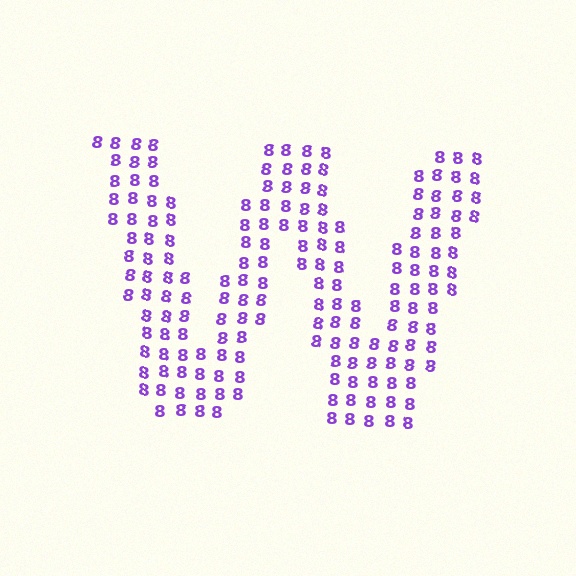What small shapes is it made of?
It is made of small digit 8's.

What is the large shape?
The large shape is the letter W.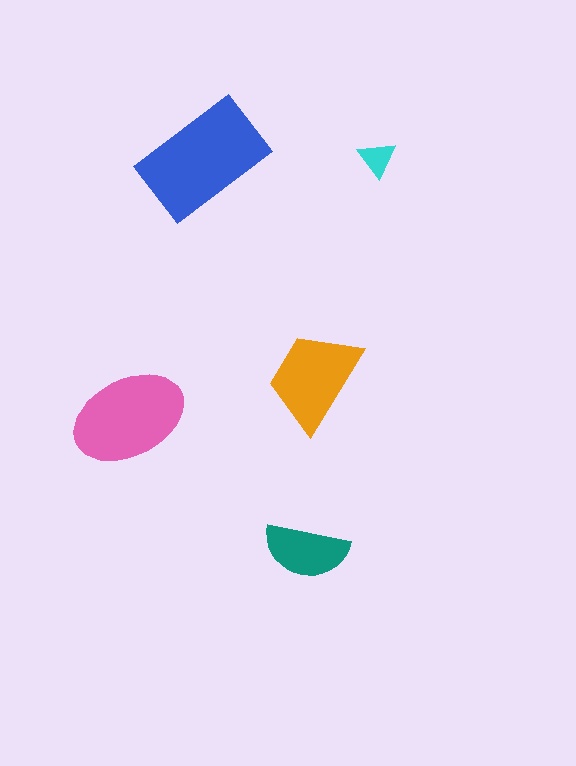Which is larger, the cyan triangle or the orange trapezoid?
The orange trapezoid.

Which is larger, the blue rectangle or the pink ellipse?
The blue rectangle.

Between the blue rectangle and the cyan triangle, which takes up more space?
The blue rectangle.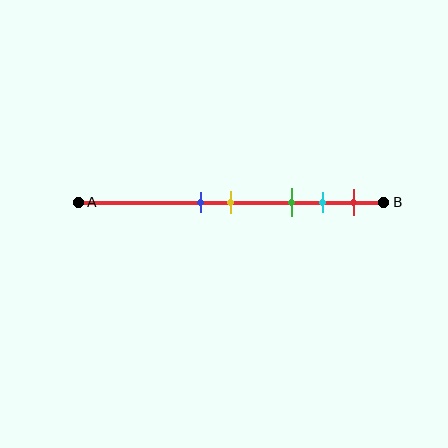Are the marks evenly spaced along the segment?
No, the marks are not evenly spaced.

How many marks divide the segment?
There are 5 marks dividing the segment.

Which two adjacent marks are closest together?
The blue and yellow marks are the closest adjacent pair.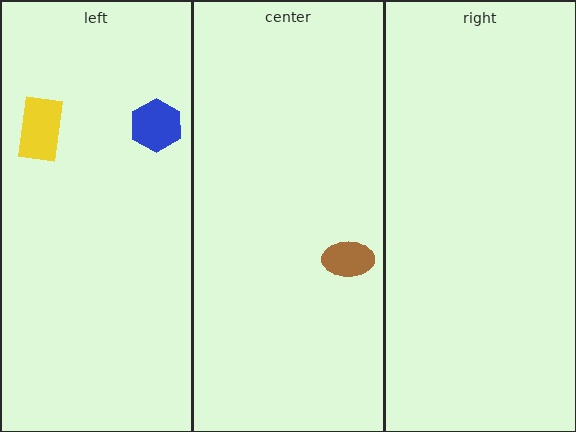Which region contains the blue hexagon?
The left region.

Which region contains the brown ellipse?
The center region.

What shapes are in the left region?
The yellow rectangle, the blue hexagon.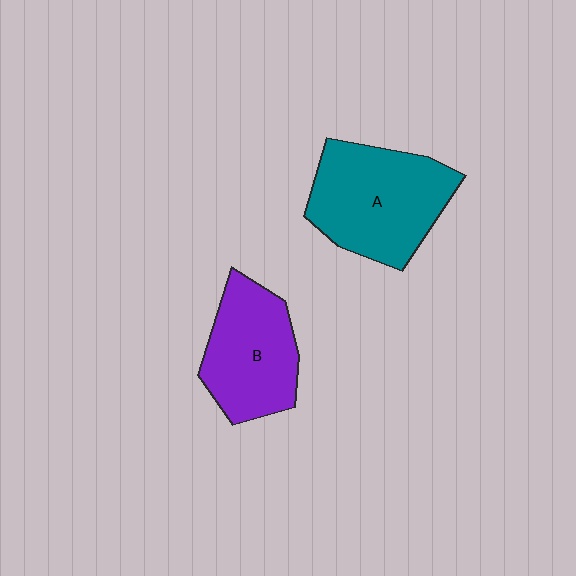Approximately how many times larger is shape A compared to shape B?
Approximately 1.2 times.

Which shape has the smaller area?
Shape B (purple).